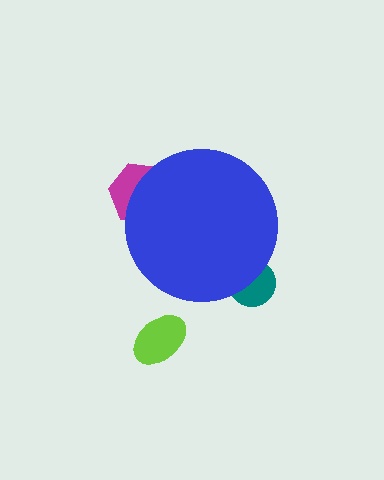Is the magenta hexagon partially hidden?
Yes, the magenta hexagon is partially hidden behind the blue circle.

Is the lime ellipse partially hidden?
No, the lime ellipse is fully visible.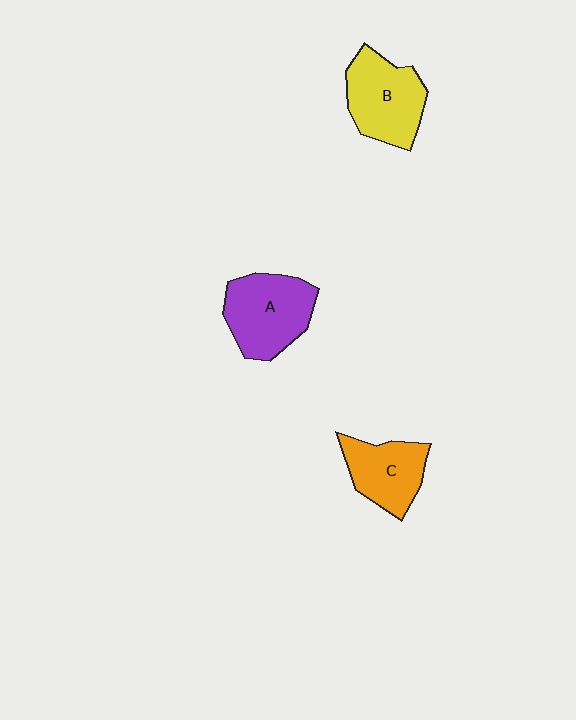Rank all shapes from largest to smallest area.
From largest to smallest: A (purple), B (yellow), C (orange).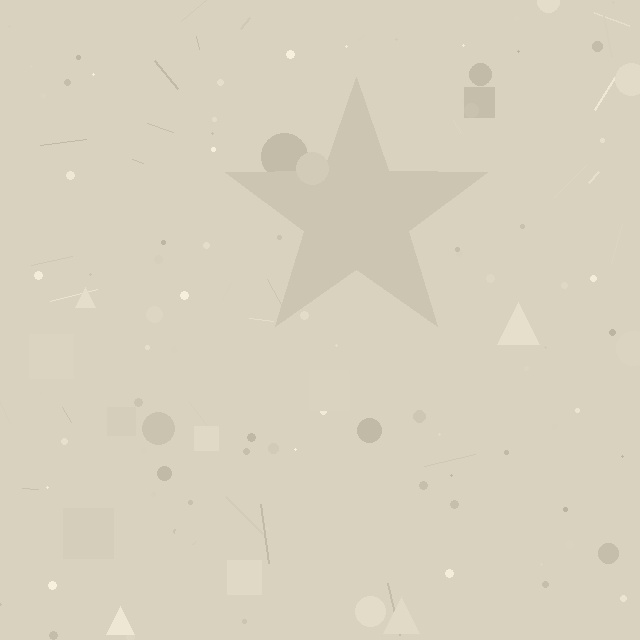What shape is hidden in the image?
A star is hidden in the image.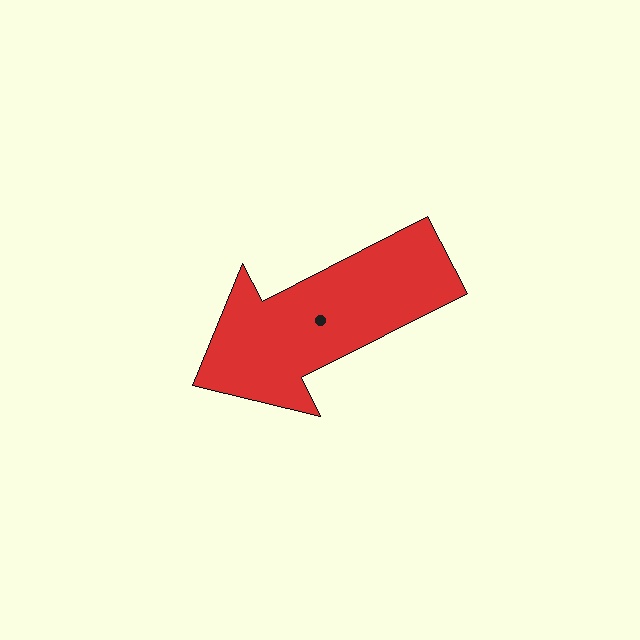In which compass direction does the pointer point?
Southwest.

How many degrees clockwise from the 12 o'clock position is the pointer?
Approximately 243 degrees.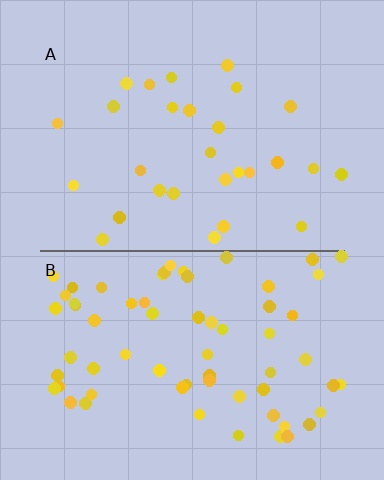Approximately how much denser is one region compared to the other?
Approximately 2.3× — region B over region A.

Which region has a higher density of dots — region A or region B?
B (the bottom).